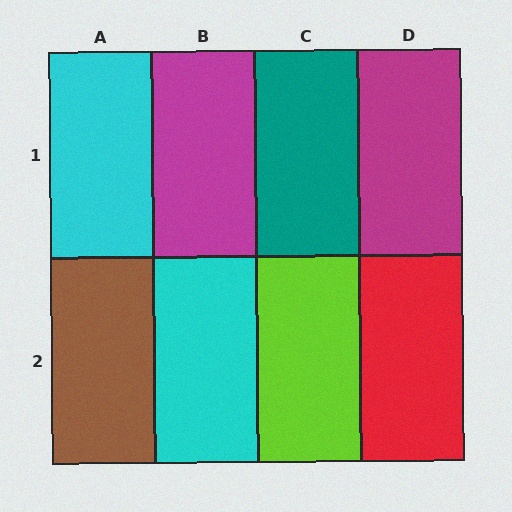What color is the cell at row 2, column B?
Cyan.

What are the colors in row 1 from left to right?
Cyan, magenta, teal, magenta.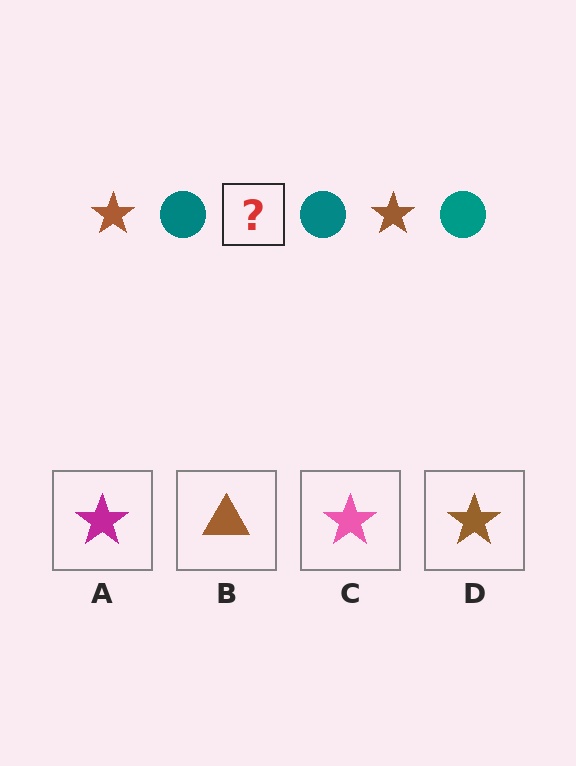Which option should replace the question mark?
Option D.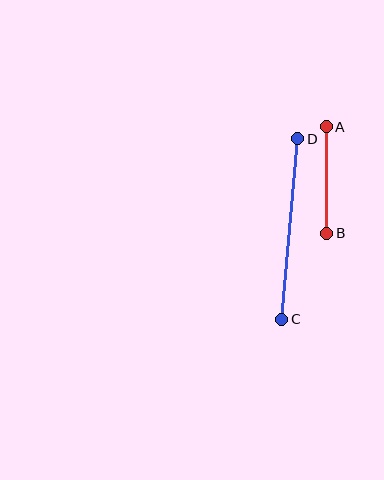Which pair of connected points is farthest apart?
Points C and D are farthest apart.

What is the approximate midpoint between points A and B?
The midpoint is at approximately (326, 180) pixels.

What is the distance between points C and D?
The distance is approximately 182 pixels.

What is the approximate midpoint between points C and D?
The midpoint is at approximately (290, 229) pixels.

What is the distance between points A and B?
The distance is approximately 107 pixels.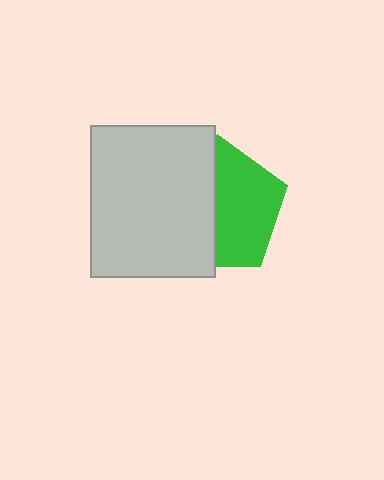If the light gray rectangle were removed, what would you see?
You would see the complete green pentagon.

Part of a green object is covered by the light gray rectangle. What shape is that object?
It is a pentagon.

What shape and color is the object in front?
The object in front is a light gray rectangle.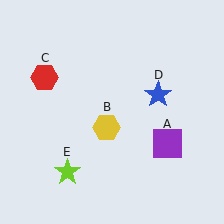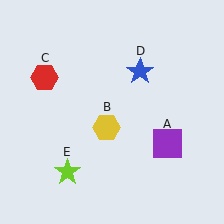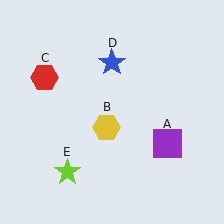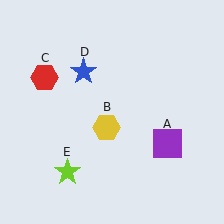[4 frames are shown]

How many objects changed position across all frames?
1 object changed position: blue star (object D).